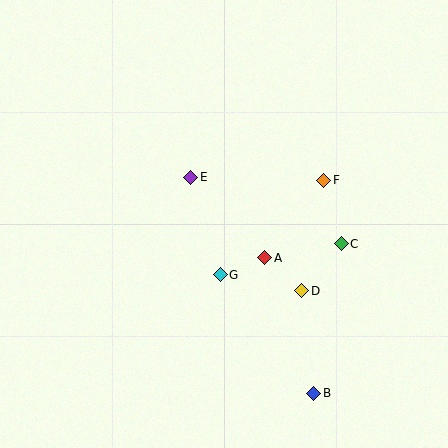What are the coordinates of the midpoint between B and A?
The midpoint between B and A is at (289, 325).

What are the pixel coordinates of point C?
Point C is at (341, 244).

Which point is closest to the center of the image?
Point G at (220, 275) is closest to the center.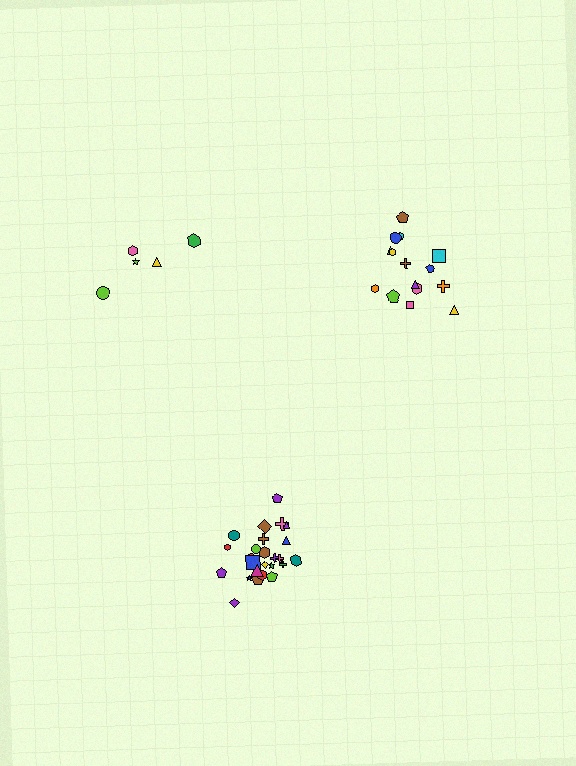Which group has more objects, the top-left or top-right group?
The top-right group.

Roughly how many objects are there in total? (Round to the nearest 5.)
Roughly 45 objects in total.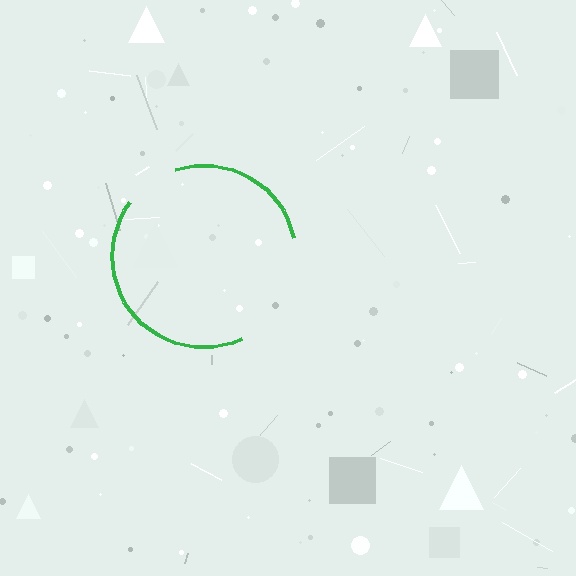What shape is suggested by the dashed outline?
The dashed outline suggests a circle.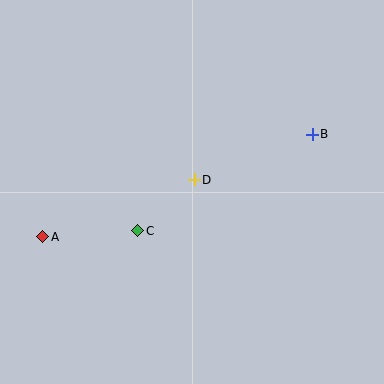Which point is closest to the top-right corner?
Point B is closest to the top-right corner.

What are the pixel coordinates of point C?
Point C is at (138, 231).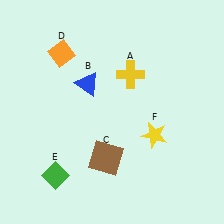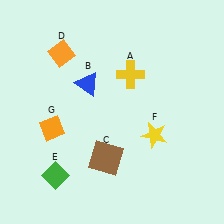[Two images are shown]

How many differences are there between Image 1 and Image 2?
There is 1 difference between the two images.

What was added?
An orange diamond (G) was added in Image 2.